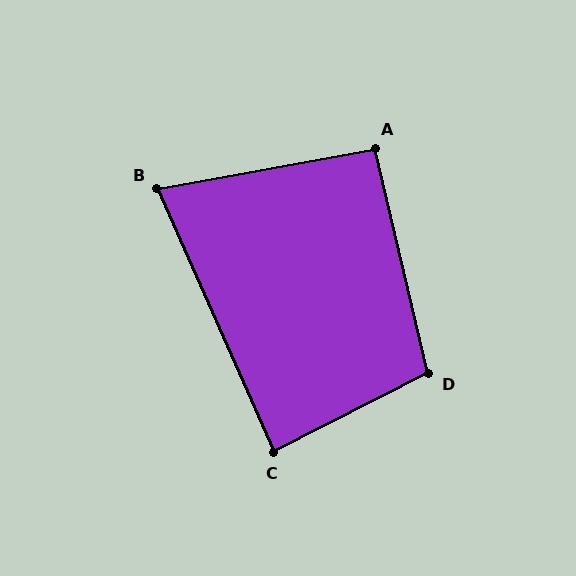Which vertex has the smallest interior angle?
B, at approximately 76 degrees.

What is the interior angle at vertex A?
Approximately 93 degrees (approximately right).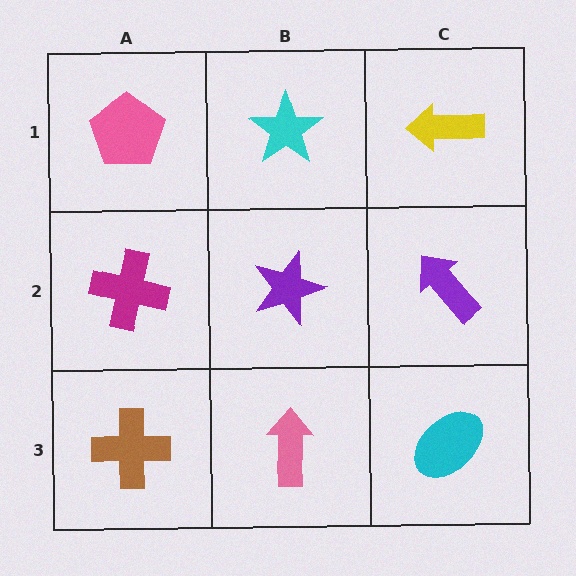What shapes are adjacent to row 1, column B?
A purple star (row 2, column B), a pink pentagon (row 1, column A), a yellow arrow (row 1, column C).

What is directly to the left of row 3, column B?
A brown cross.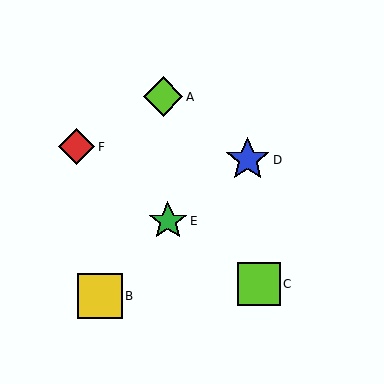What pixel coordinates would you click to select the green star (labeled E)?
Click at (168, 221) to select the green star E.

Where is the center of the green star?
The center of the green star is at (168, 221).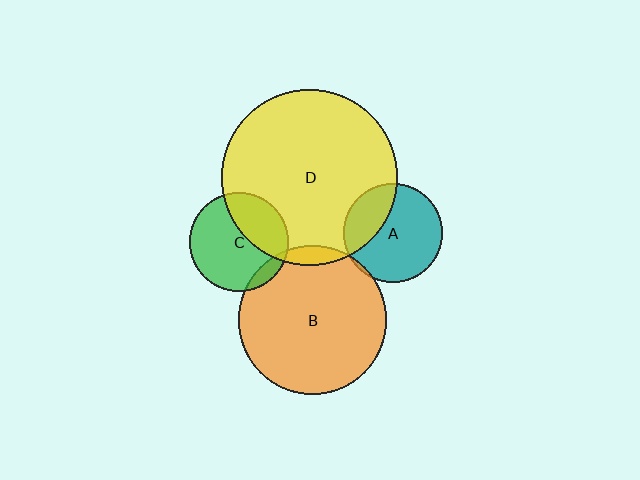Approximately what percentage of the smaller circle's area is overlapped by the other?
Approximately 35%.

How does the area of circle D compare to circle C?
Approximately 3.2 times.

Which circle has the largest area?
Circle D (yellow).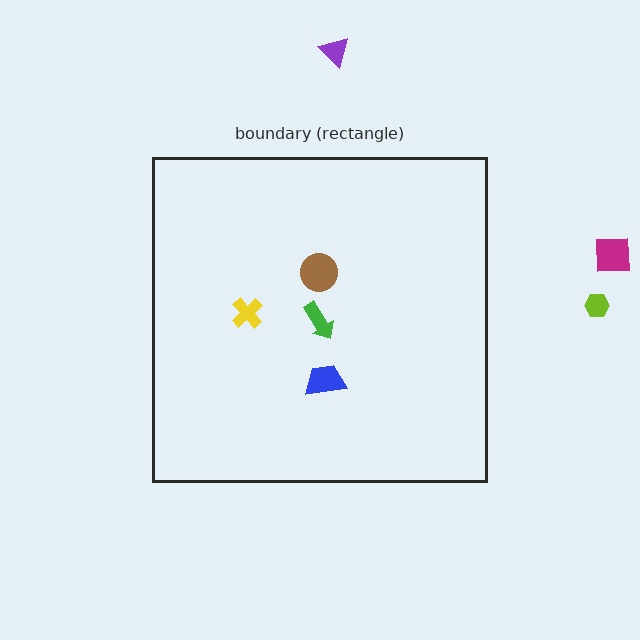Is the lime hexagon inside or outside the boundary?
Outside.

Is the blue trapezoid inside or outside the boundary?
Inside.